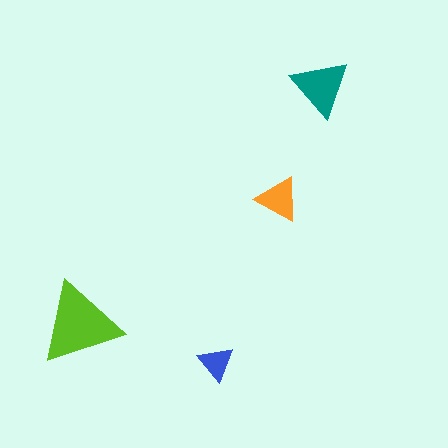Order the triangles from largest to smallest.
the lime one, the teal one, the orange one, the blue one.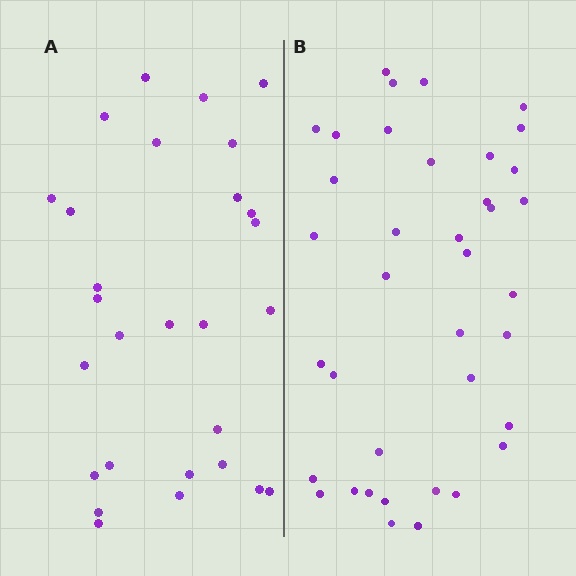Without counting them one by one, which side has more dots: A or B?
Region B (the right region) has more dots.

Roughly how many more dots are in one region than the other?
Region B has roughly 10 or so more dots than region A.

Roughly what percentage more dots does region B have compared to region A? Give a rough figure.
About 35% more.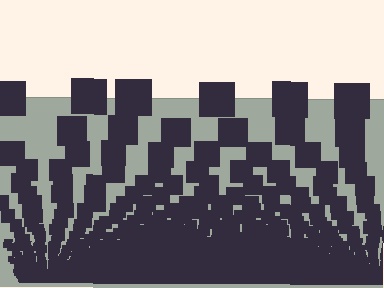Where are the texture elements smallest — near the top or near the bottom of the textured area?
Near the bottom.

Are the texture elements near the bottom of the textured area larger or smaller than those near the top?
Smaller. The gradient is inverted — elements near the bottom are smaller and denser.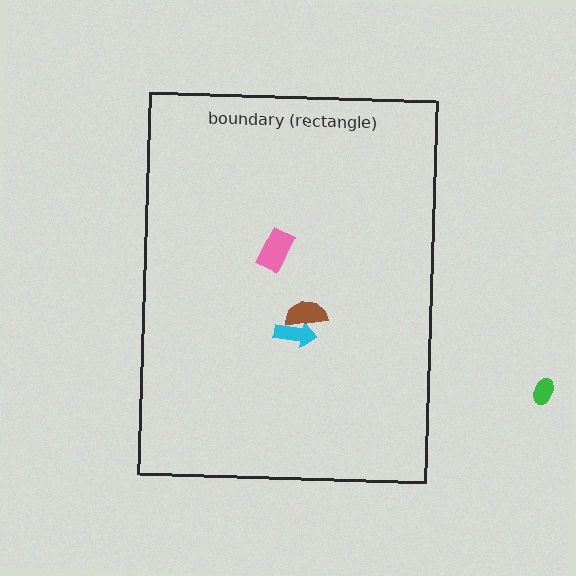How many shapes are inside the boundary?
3 inside, 1 outside.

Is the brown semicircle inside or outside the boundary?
Inside.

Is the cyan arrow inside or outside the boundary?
Inside.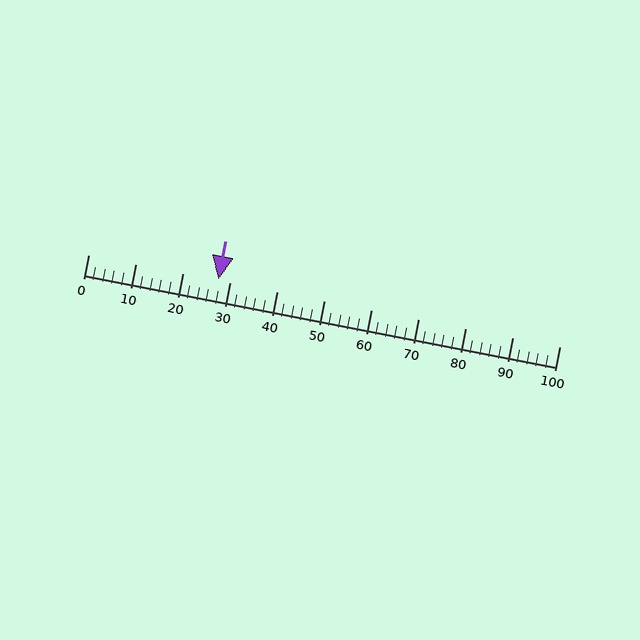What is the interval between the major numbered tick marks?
The major tick marks are spaced 10 units apart.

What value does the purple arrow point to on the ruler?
The purple arrow points to approximately 28.